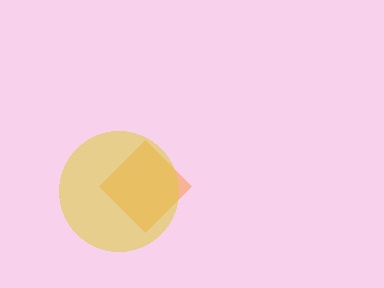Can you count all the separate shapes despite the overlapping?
Yes, there are 2 separate shapes.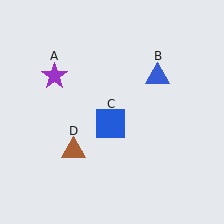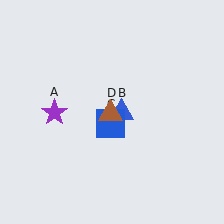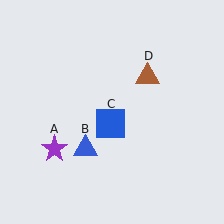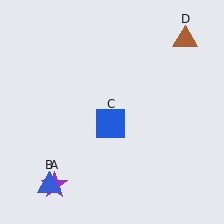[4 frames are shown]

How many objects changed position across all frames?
3 objects changed position: purple star (object A), blue triangle (object B), brown triangle (object D).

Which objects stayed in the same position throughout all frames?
Blue square (object C) remained stationary.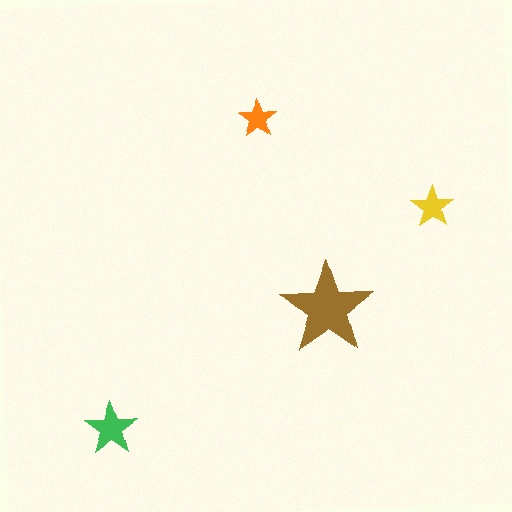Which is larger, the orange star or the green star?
The green one.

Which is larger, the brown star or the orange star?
The brown one.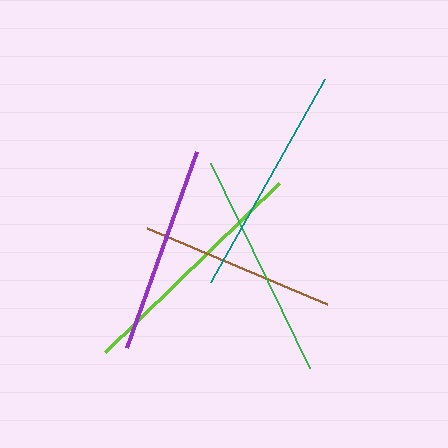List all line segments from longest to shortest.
From longest to shortest: lime, teal, green, purple, brown.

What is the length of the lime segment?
The lime segment is approximately 243 pixels long.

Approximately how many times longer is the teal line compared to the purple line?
The teal line is approximately 1.1 times the length of the purple line.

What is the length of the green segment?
The green segment is approximately 228 pixels long.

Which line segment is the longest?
The lime line is the longest at approximately 243 pixels.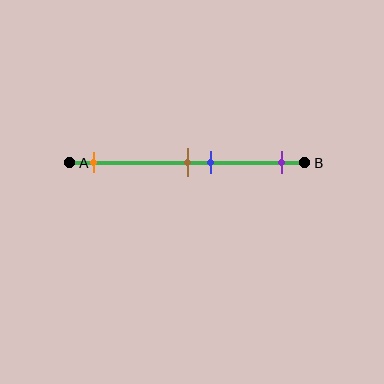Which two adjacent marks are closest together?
The brown and blue marks are the closest adjacent pair.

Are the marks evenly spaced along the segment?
No, the marks are not evenly spaced.